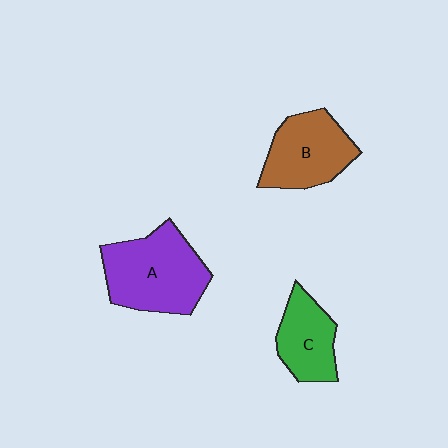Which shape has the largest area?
Shape A (purple).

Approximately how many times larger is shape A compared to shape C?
Approximately 1.6 times.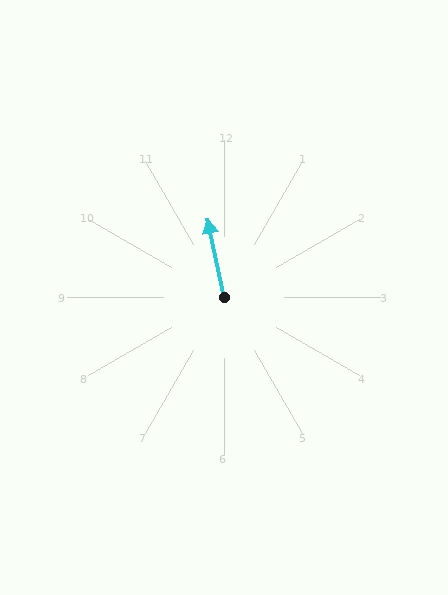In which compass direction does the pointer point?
North.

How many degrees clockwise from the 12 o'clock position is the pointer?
Approximately 348 degrees.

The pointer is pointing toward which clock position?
Roughly 12 o'clock.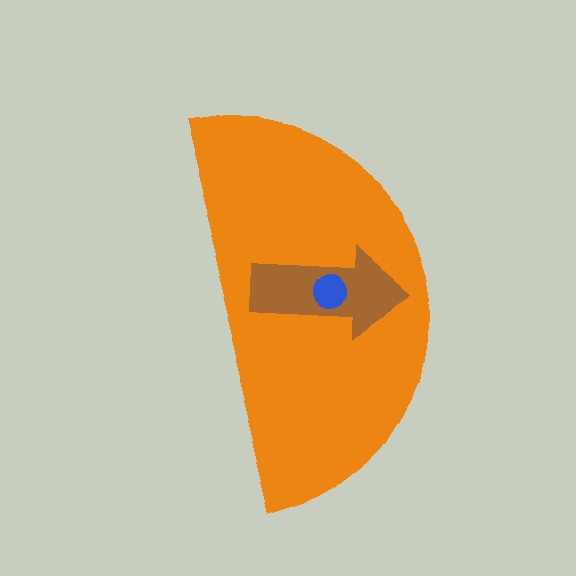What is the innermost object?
The blue circle.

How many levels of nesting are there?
3.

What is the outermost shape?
The orange semicircle.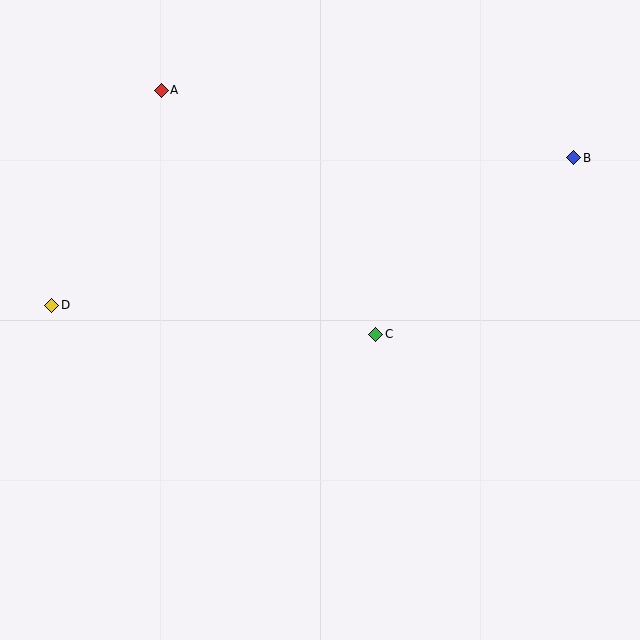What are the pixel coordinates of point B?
Point B is at (574, 158).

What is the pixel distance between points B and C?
The distance between B and C is 265 pixels.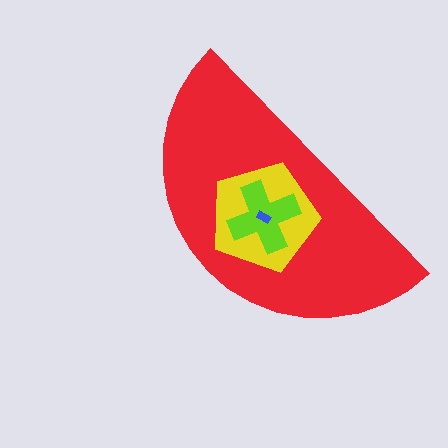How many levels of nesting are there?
4.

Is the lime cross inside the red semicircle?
Yes.